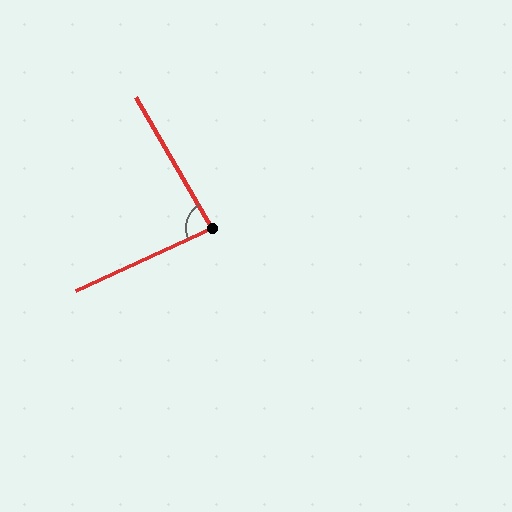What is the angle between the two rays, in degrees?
Approximately 84 degrees.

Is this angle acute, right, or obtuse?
It is acute.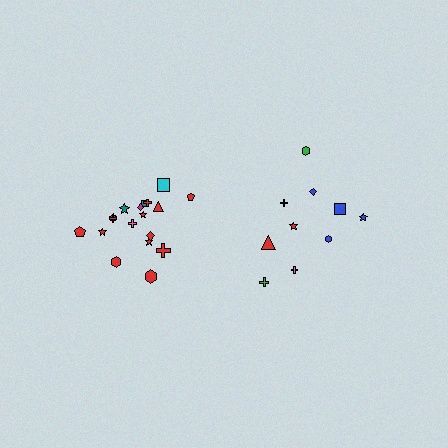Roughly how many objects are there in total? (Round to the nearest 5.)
Roughly 30 objects in total.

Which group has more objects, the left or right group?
The left group.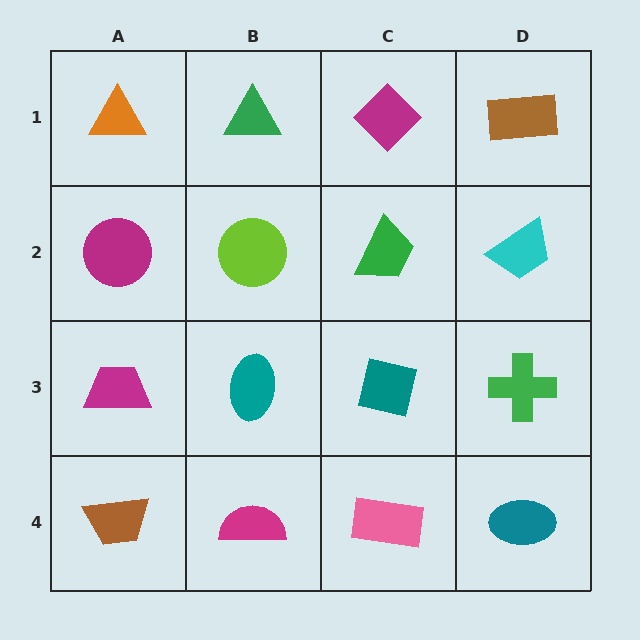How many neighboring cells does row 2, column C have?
4.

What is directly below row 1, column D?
A cyan trapezoid.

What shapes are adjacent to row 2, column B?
A green triangle (row 1, column B), a teal ellipse (row 3, column B), a magenta circle (row 2, column A), a green trapezoid (row 2, column C).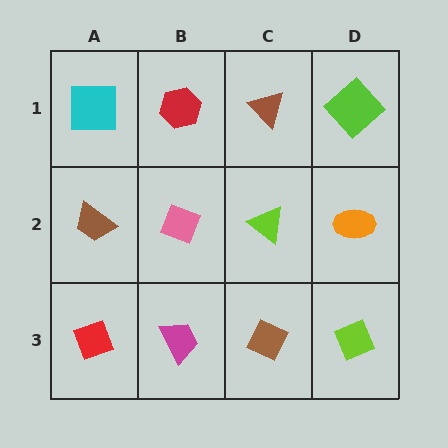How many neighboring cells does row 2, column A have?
3.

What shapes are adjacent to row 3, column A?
A brown trapezoid (row 2, column A), a magenta trapezoid (row 3, column B).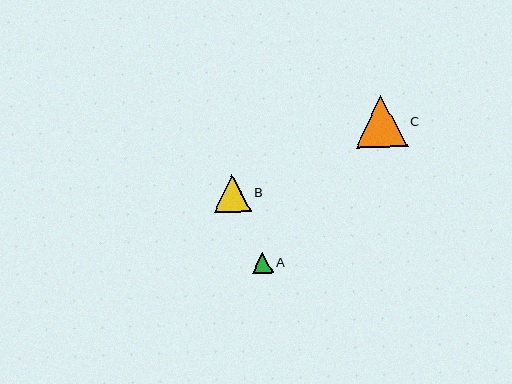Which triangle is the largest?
Triangle C is the largest with a size of approximately 52 pixels.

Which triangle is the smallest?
Triangle A is the smallest with a size of approximately 22 pixels.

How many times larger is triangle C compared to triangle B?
Triangle C is approximately 1.4 times the size of triangle B.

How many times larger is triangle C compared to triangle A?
Triangle C is approximately 2.4 times the size of triangle A.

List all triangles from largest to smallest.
From largest to smallest: C, B, A.